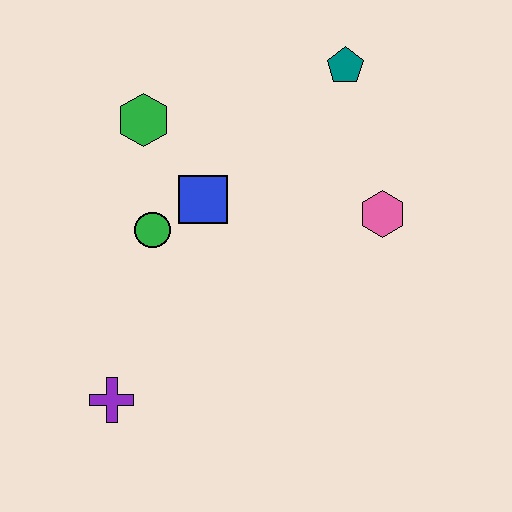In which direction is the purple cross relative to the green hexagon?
The purple cross is below the green hexagon.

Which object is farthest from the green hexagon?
The purple cross is farthest from the green hexagon.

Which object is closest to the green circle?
The blue square is closest to the green circle.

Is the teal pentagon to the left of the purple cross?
No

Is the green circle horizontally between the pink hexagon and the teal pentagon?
No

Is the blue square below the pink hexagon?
No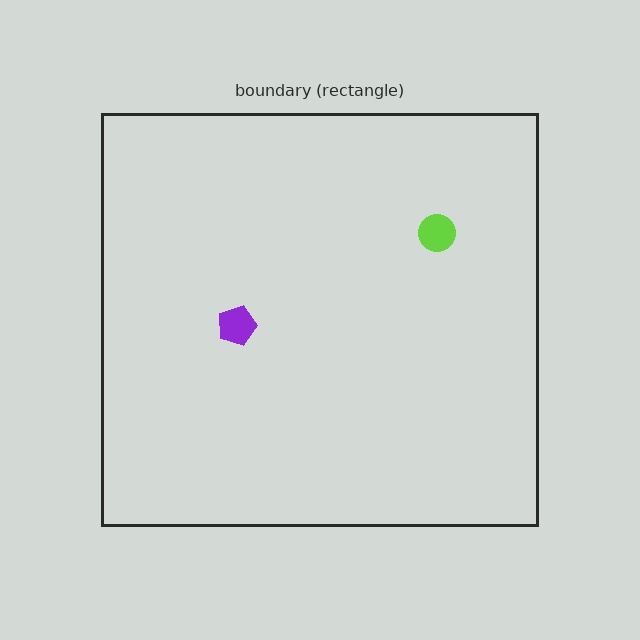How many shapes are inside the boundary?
2 inside, 0 outside.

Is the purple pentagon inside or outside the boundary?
Inside.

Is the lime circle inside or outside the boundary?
Inside.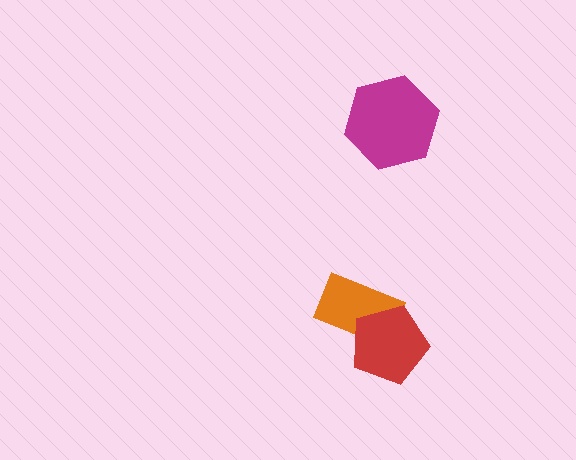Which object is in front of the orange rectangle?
The red pentagon is in front of the orange rectangle.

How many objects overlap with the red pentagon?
1 object overlaps with the red pentagon.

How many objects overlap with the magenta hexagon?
0 objects overlap with the magenta hexagon.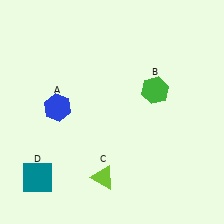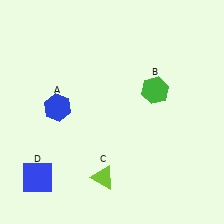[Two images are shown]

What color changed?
The square (D) changed from teal in Image 1 to blue in Image 2.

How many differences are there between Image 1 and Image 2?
There is 1 difference between the two images.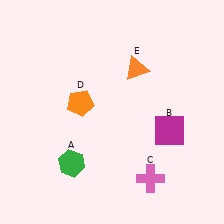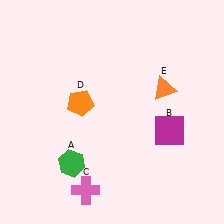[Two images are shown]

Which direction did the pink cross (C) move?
The pink cross (C) moved left.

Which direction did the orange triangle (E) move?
The orange triangle (E) moved right.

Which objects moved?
The objects that moved are: the pink cross (C), the orange triangle (E).